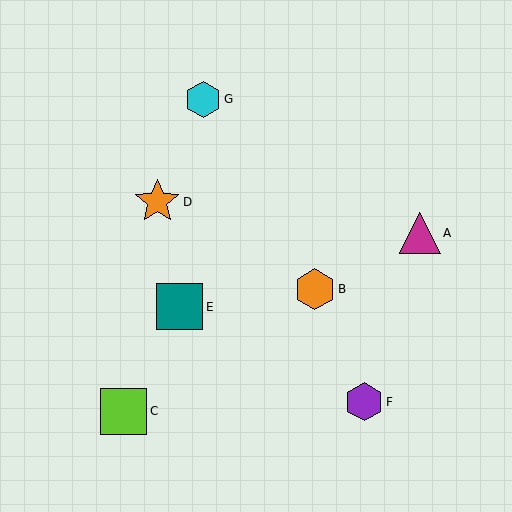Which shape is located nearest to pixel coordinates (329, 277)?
The orange hexagon (labeled B) at (315, 289) is nearest to that location.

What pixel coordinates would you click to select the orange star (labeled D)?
Click at (157, 202) to select the orange star D.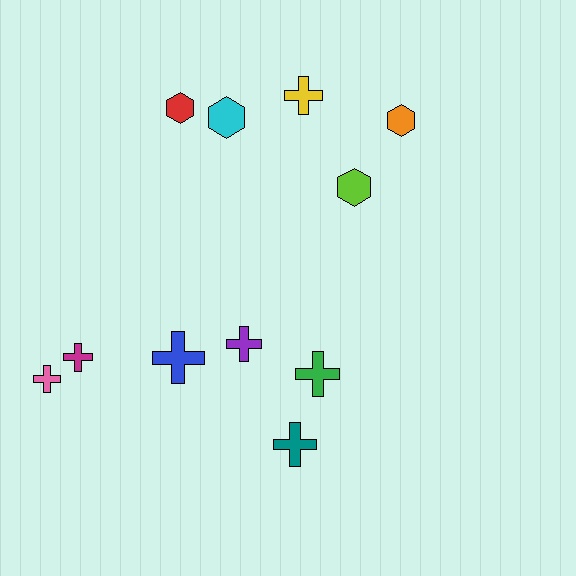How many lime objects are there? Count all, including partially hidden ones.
There is 1 lime object.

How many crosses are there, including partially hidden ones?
There are 7 crosses.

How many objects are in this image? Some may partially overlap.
There are 11 objects.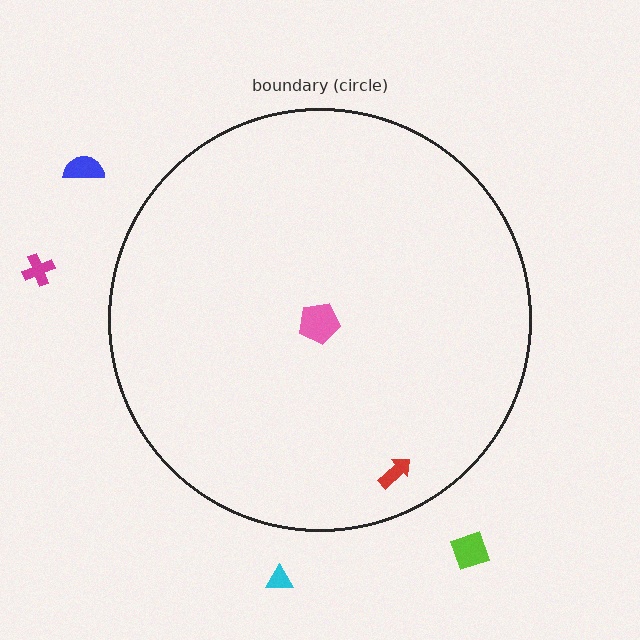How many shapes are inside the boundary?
2 inside, 4 outside.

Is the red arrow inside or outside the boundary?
Inside.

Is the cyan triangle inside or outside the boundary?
Outside.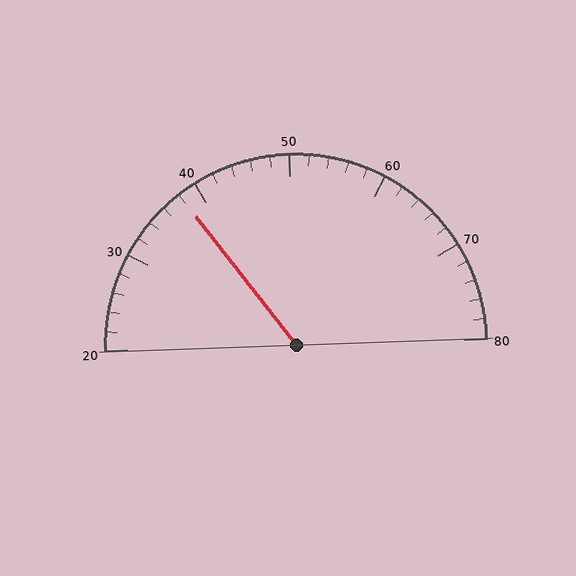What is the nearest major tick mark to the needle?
The nearest major tick mark is 40.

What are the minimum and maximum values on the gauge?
The gauge ranges from 20 to 80.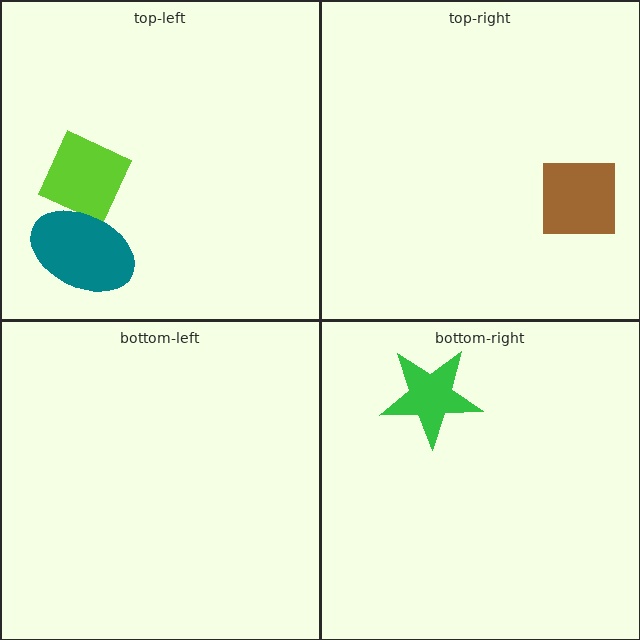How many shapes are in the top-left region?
2.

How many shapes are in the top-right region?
1.